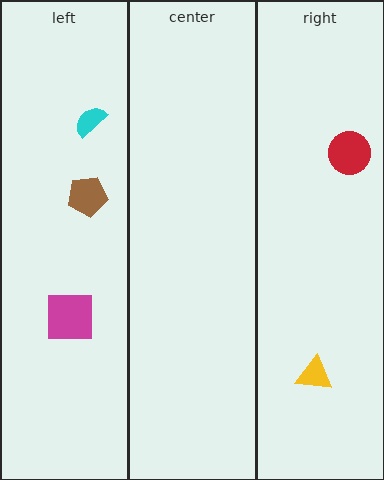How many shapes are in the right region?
2.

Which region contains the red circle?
The right region.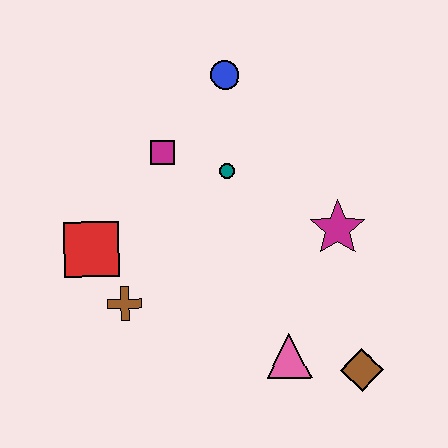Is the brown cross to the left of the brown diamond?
Yes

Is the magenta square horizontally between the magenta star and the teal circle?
No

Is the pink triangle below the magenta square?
Yes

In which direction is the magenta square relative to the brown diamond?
The magenta square is above the brown diamond.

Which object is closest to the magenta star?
The teal circle is closest to the magenta star.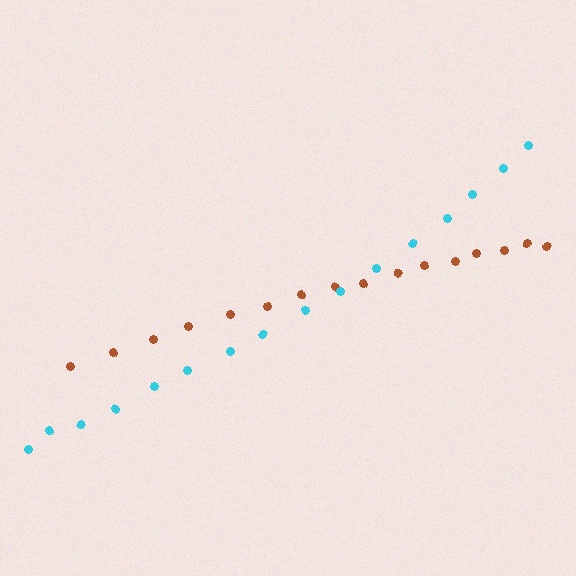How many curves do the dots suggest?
There are 2 distinct paths.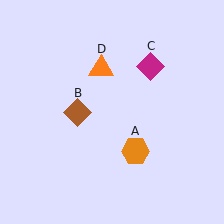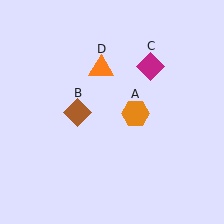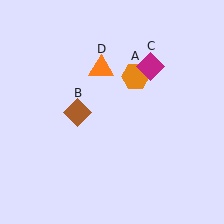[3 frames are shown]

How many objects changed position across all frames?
1 object changed position: orange hexagon (object A).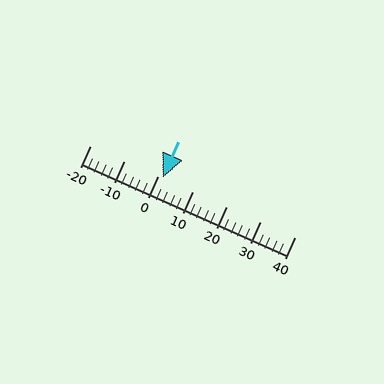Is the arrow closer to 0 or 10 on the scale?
The arrow is closer to 0.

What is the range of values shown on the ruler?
The ruler shows values from -20 to 40.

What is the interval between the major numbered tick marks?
The major tick marks are spaced 10 units apart.